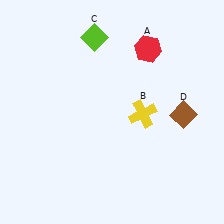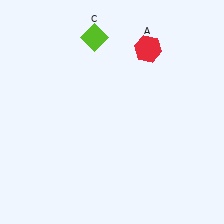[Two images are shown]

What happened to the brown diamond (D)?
The brown diamond (D) was removed in Image 2. It was in the bottom-right area of Image 1.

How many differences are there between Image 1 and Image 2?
There are 2 differences between the two images.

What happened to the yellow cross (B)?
The yellow cross (B) was removed in Image 2. It was in the bottom-right area of Image 1.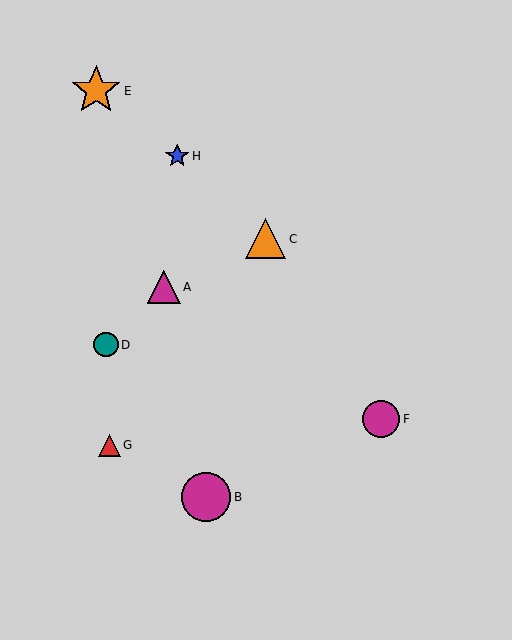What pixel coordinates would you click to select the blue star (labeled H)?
Click at (177, 156) to select the blue star H.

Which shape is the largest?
The orange star (labeled E) is the largest.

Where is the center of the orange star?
The center of the orange star is at (96, 91).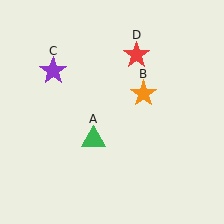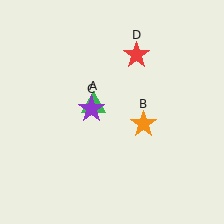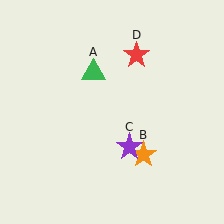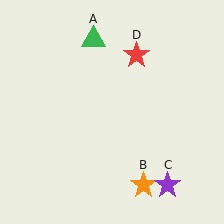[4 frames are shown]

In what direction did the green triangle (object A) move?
The green triangle (object A) moved up.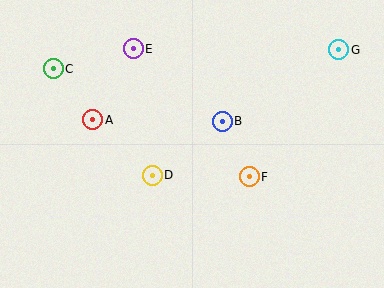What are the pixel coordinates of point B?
Point B is at (222, 121).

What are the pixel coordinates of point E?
Point E is at (133, 49).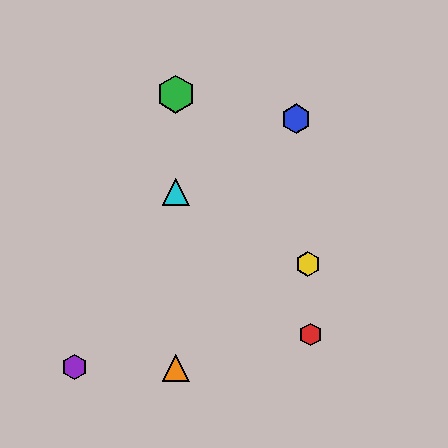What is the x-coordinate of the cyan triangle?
The cyan triangle is at x≈176.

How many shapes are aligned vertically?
3 shapes (the green hexagon, the orange triangle, the cyan triangle) are aligned vertically.